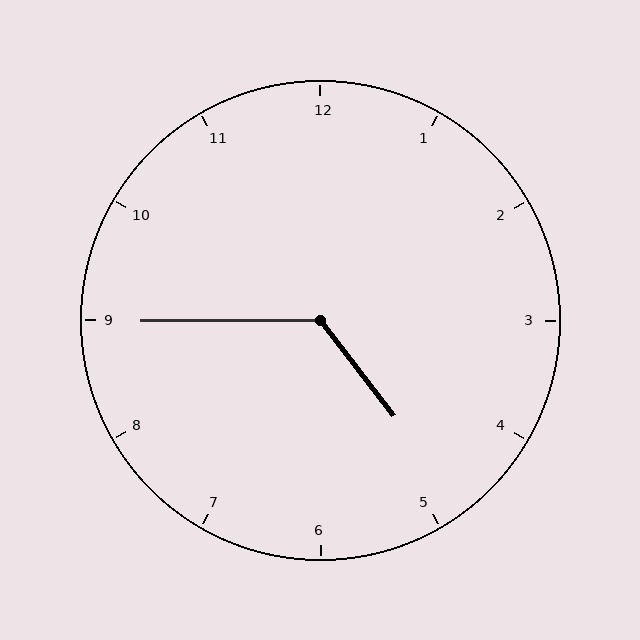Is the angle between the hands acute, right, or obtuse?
It is obtuse.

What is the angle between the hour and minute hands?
Approximately 128 degrees.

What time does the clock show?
4:45.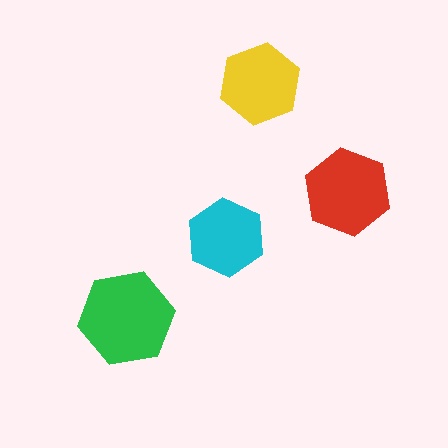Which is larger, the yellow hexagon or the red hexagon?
The red one.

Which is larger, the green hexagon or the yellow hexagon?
The green one.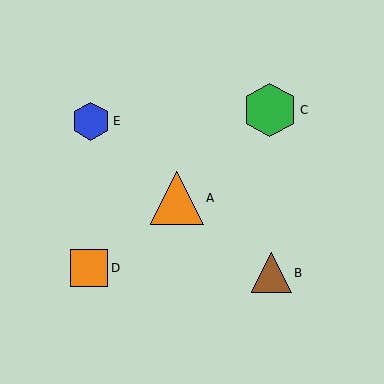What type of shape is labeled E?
Shape E is a blue hexagon.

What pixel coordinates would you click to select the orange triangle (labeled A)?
Click at (177, 198) to select the orange triangle A.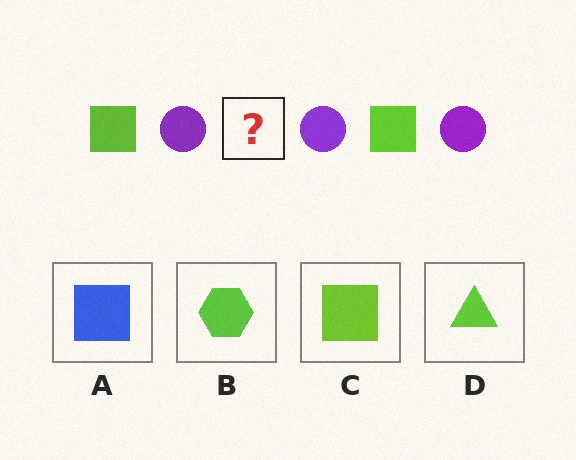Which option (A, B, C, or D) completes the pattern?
C.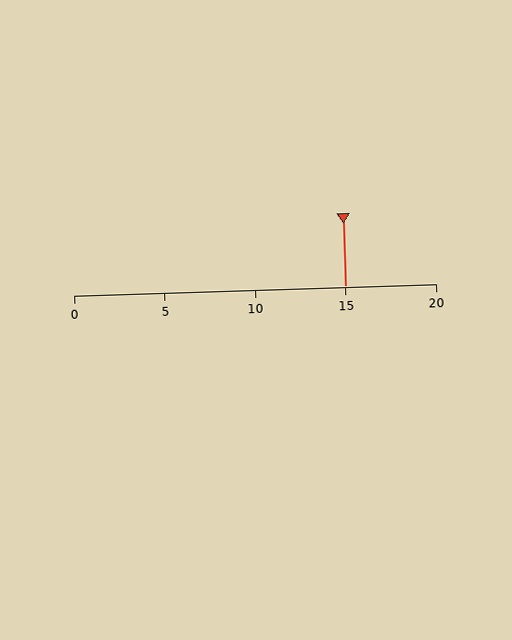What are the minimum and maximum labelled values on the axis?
The axis runs from 0 to 20.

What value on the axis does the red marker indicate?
The marker indicates approximately 15.